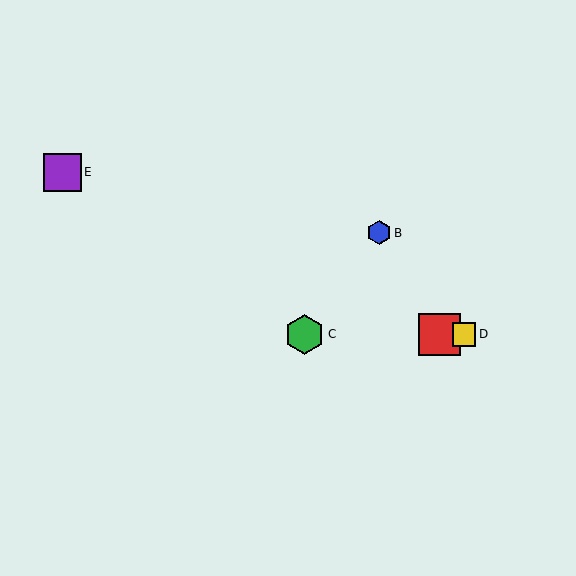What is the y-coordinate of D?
Object D is at y≈334.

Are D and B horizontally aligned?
No, D is at y≈334 and B is at y≈233.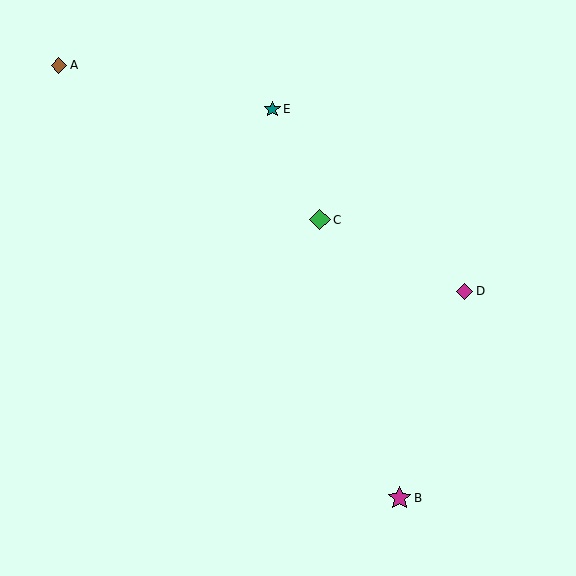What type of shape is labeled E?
Shape E is a teal star.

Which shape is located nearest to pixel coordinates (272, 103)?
The teal star (labeled E) at (272, 109) is nearest to that location.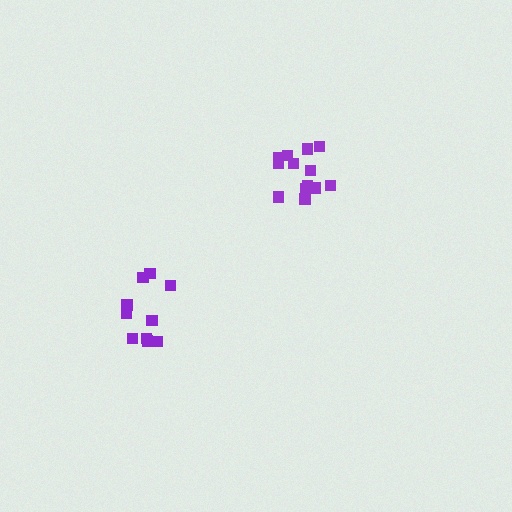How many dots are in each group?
Group 1: 10 dots, Group 2: 13 dots (23 total).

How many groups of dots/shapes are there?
There are 2 groups.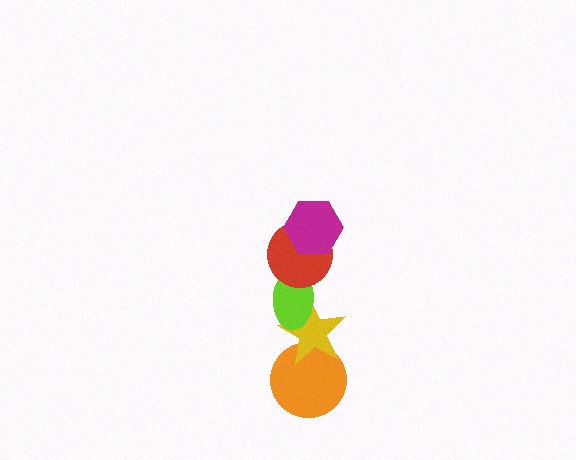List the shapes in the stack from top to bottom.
From top to bottom: the magenta hexagon, the red circle, the lime ellipse, the yellow star, the orange circle.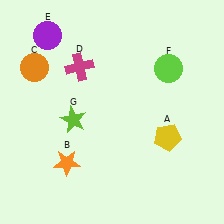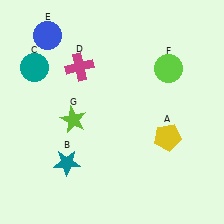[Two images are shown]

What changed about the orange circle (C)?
In Image 1, C is orange. In Image 2, it changed to teal.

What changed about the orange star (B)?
In Image 1, B is orange. In Image 2, it changed to teal.